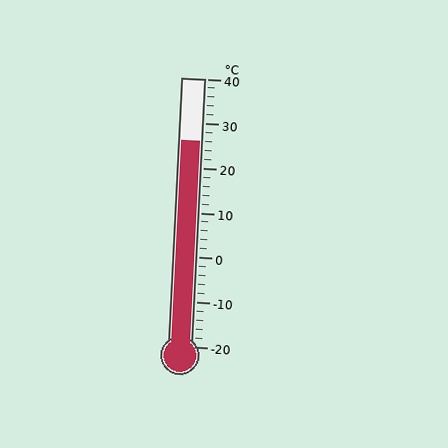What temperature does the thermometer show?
The thermometer shows approximately 26°C.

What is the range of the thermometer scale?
The thermometer scale ranges from -20°C to 40°C.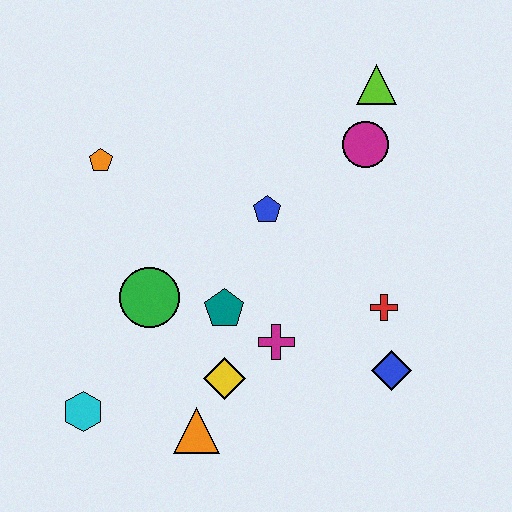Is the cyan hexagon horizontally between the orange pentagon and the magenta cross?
No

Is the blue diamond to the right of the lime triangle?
Yes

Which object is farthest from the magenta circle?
The cyan hexagon is farthest from the magenta circle.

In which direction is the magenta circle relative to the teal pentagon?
The magenta circle is above the teal pentagon.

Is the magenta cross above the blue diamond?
Yes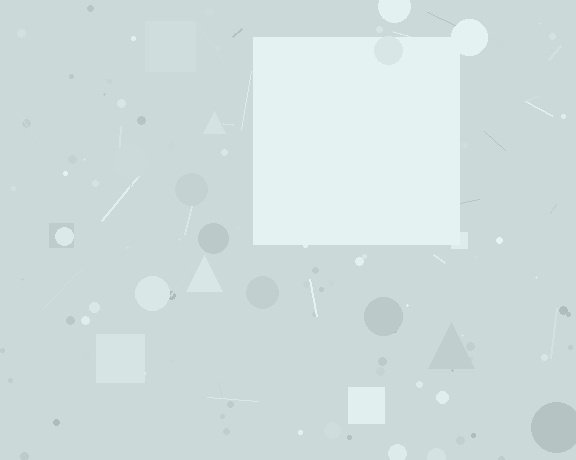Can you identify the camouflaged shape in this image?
The camouflaged shape is a square.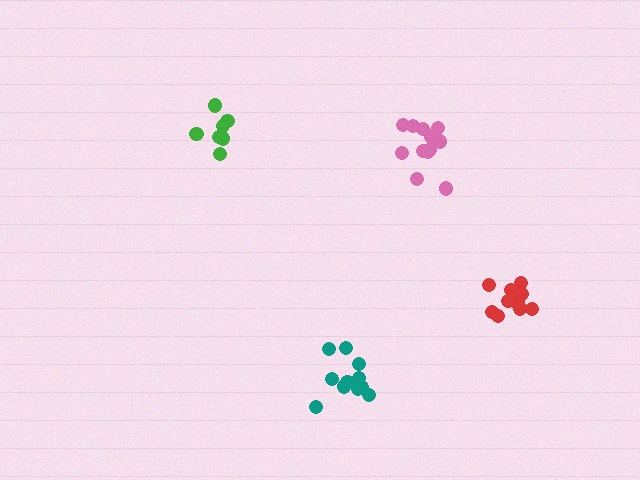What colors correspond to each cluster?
The clusters are colored: green, pink, teal, red.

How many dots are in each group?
Group 1: 7 dots, Group 2: 13 dots, Group 3: 12 dots, Group 4: 11 dots (43 total).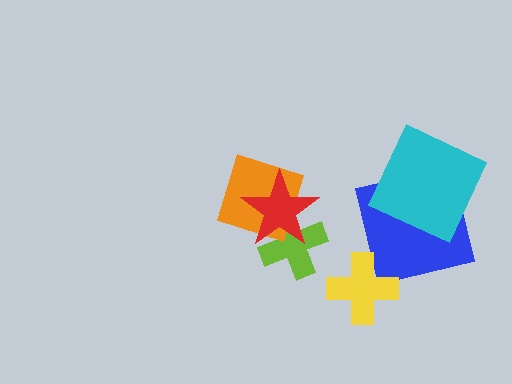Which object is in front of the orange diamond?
The red star is in front of the orange diamond.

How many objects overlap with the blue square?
1 object overlaps with the blue square.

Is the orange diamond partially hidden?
Yes, it is partially covered by another shape.